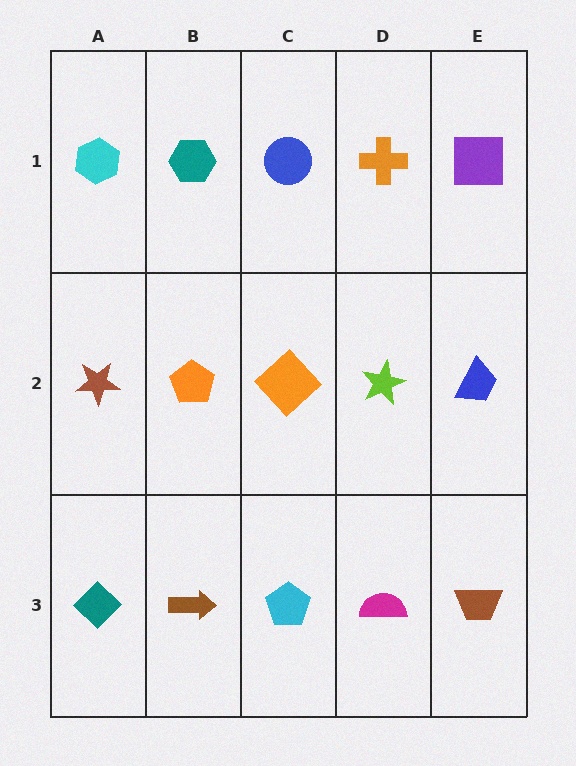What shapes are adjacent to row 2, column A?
A cyan hexagon (row 1, column A), a teal diamond (row 3, column A), an orange pentagon (row 2, column B).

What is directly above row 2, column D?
An orange cross.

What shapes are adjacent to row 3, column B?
An orange pentagon (row 2, column B), a teal diamond (row 3, column A), a cyan pentagon (row 3, column C).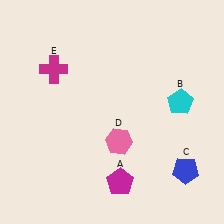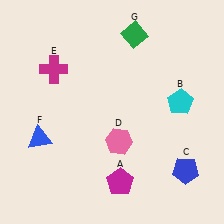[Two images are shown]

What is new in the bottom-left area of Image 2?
A blue triangle (F) was added in the bottom-left area of Image 2.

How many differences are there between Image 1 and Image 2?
There are 2 differences between the two images.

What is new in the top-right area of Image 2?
A green diamond (G) was added in the top-right area of Image 2.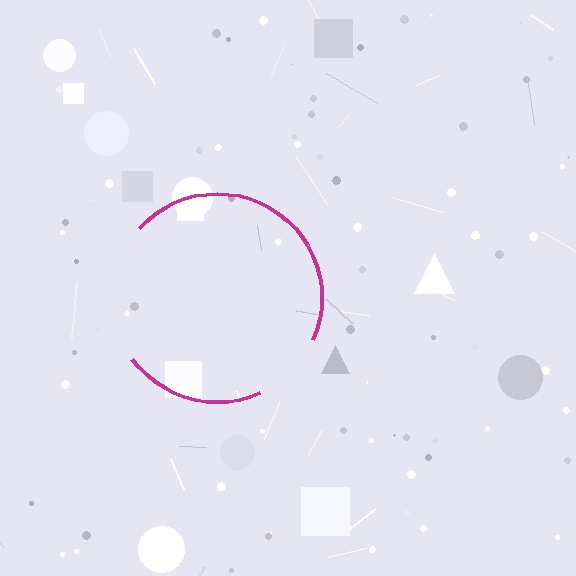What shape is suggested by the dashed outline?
The dashed outline suggests a circle.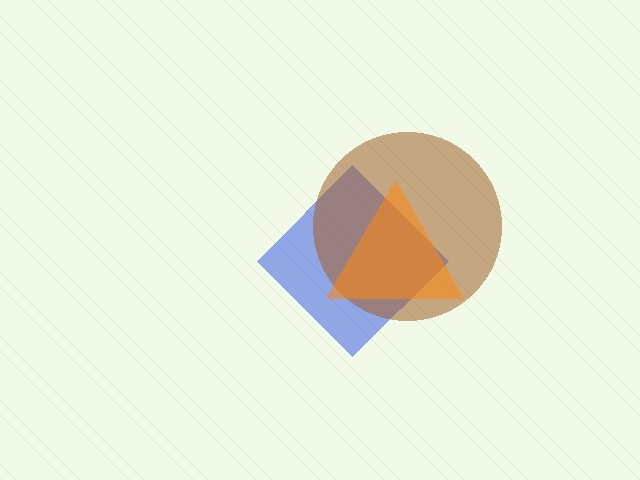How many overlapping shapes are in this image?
There are 3 overlapping shapes in the image.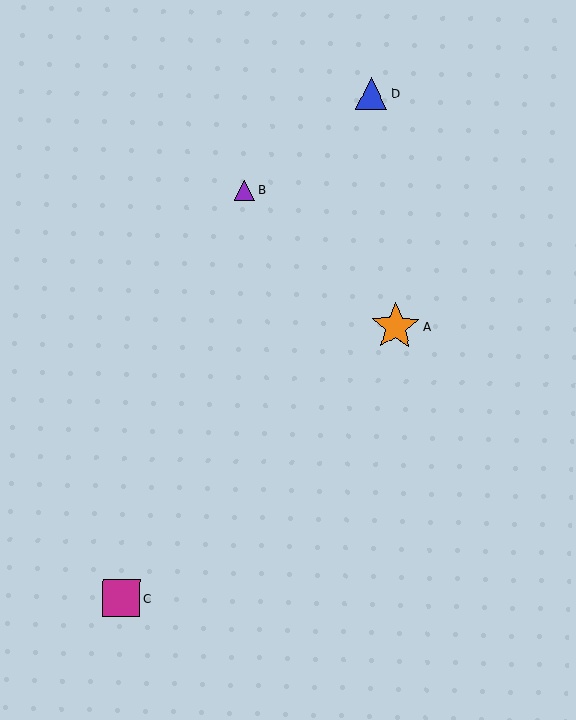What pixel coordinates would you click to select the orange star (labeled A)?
Click at (396, 327) to select the orange star A.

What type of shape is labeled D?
Shape D is a blue triangle.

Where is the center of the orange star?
The center of the orange star is at (396, 327).